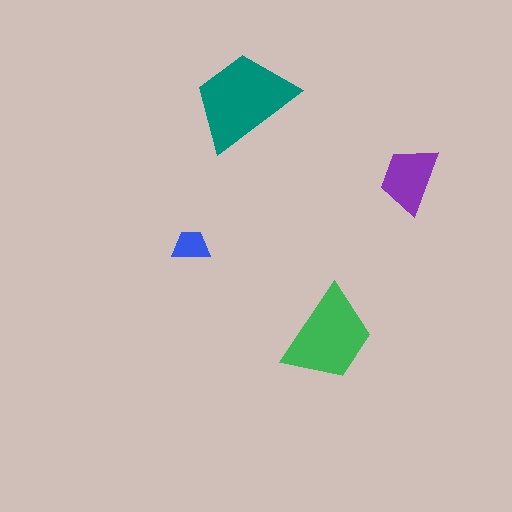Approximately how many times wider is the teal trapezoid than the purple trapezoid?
About 1.5 times wider.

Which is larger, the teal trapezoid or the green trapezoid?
The teal one.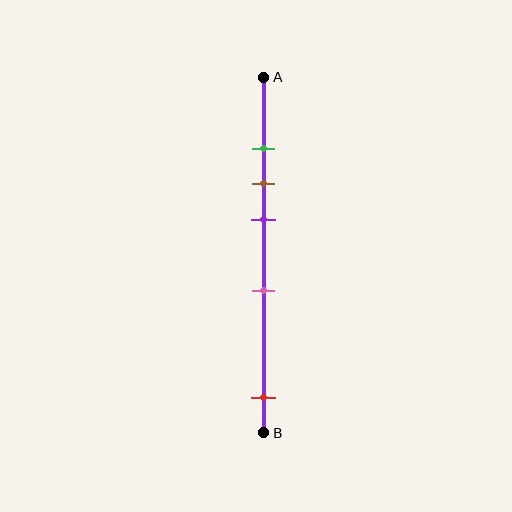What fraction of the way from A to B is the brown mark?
The brown mark is approximately 30% (0.3) of the way from A to B.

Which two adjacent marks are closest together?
The green and brown marks are the closest adjacent pair.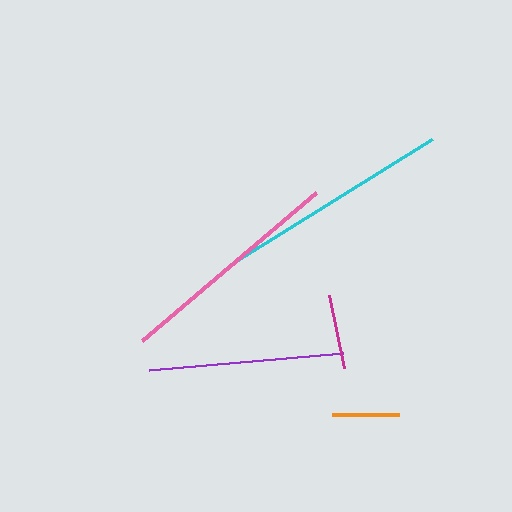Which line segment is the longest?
The cyan line is the longest at approximately 231 pixels.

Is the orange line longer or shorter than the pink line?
The pink line is longer than the orange line.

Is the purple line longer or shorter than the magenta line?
The purple line is longer than the magenta line.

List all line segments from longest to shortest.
From longest to shortest: cyan, pink, purple, magenta, orange.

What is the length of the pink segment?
The pink segment is approximately 228 pixels long.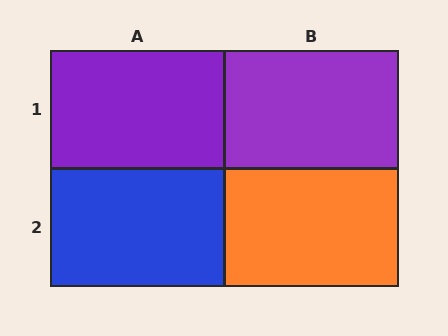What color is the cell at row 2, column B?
Orange.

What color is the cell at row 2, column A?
Blue.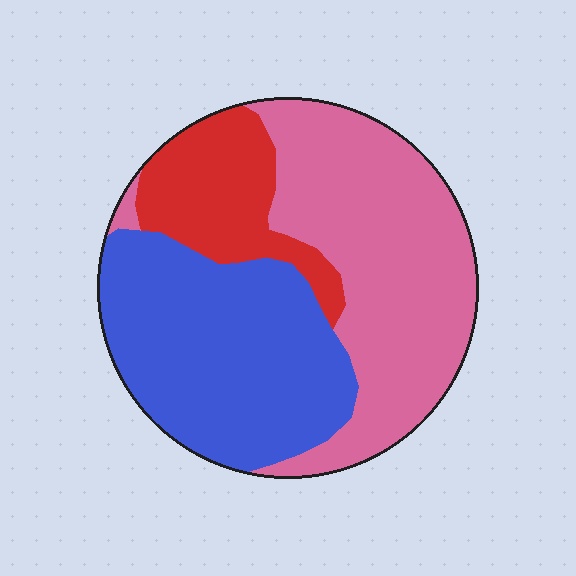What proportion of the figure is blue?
Blue takes up between a third and a half of the figure.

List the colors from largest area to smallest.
From largest to smallest: pink, blue, red.